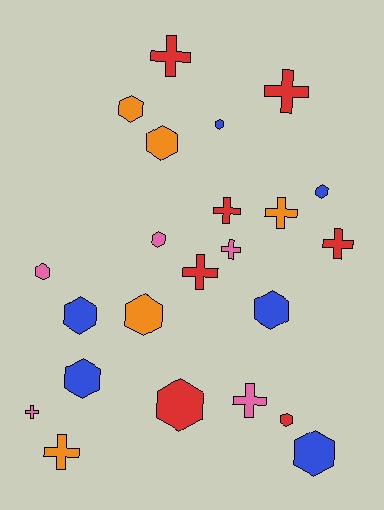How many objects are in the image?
There are 23 objects.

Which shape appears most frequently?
Hexagon, with 13 objects.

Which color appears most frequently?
Red, with 7 objects.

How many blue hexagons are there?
There are 6 blue hexagons.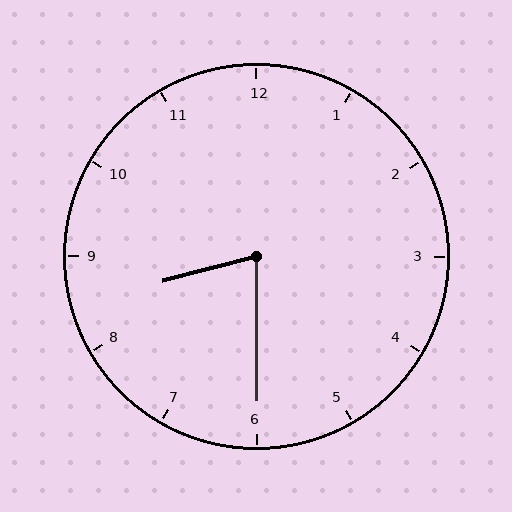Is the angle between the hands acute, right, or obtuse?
It is acute.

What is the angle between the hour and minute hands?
Approximately 75 degrees.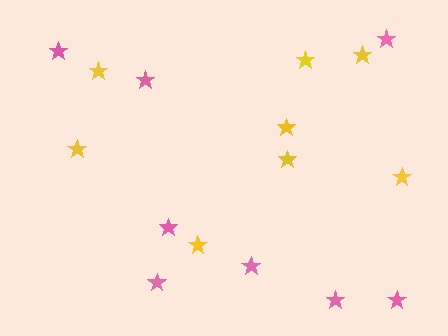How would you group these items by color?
There are 2 groups: one group of yellow stars (8) and one group of pink stars (8).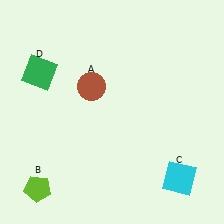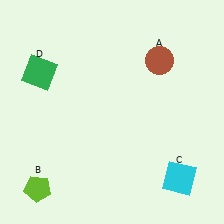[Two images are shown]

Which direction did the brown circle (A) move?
The brown circle (A) moved right.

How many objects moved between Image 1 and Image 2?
1 object moved between the two images.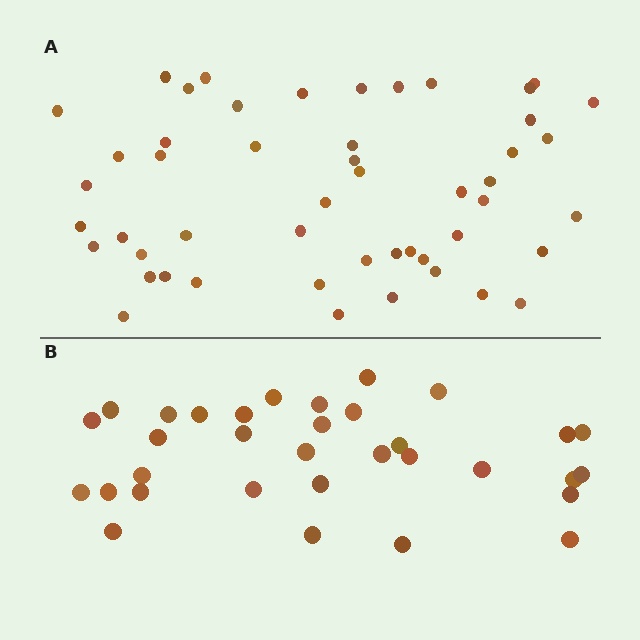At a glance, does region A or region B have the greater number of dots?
Region A (the top region) has more dots.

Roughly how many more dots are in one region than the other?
Region A has approximately 15 more dots than region B.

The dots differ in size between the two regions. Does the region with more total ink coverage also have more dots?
No. Region B has more total ink coverage because its dots are larger, but region A actually contains more individual dots. Total area can be misleading — the number of items is what matters here.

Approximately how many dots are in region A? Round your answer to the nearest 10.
About 50 dots.